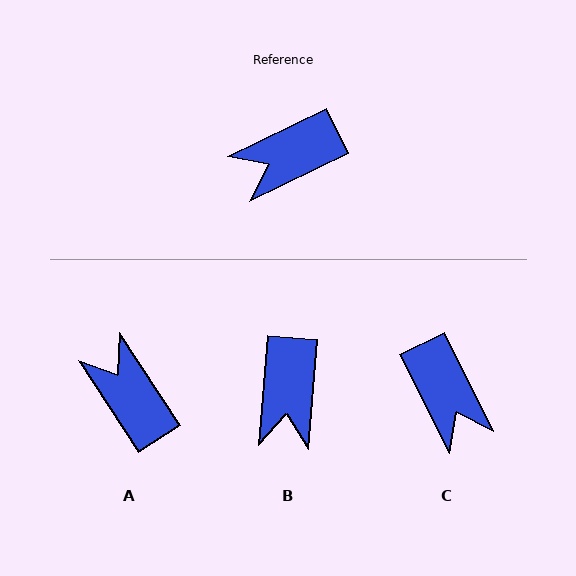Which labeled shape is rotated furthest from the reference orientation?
C, about 91 degrees away.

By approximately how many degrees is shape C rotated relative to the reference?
Approximately 91 degrees counter-clockwise.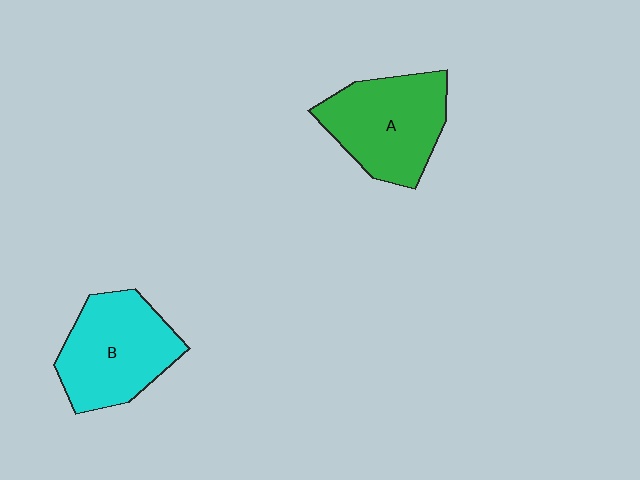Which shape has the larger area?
Shape B (cyan).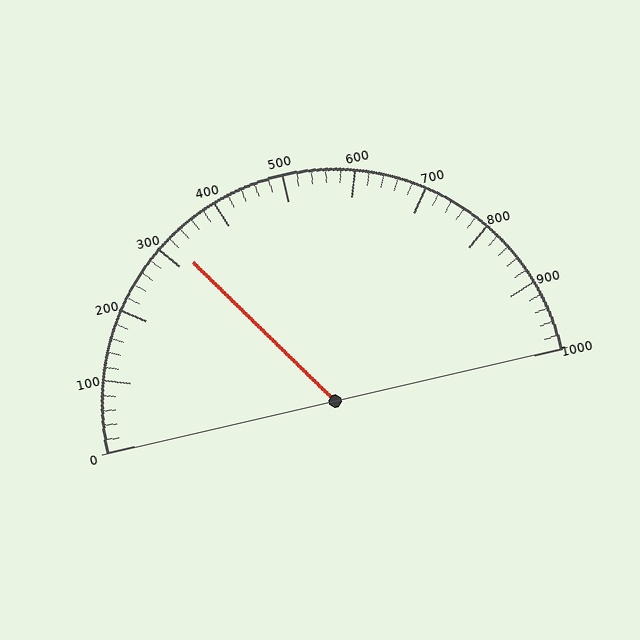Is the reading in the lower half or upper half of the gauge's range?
The reading is in the lower half of the range (0 to 1000).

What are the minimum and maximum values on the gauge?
The gauge ranges from 0 to 1000.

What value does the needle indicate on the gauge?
The needle indicates approximately 320.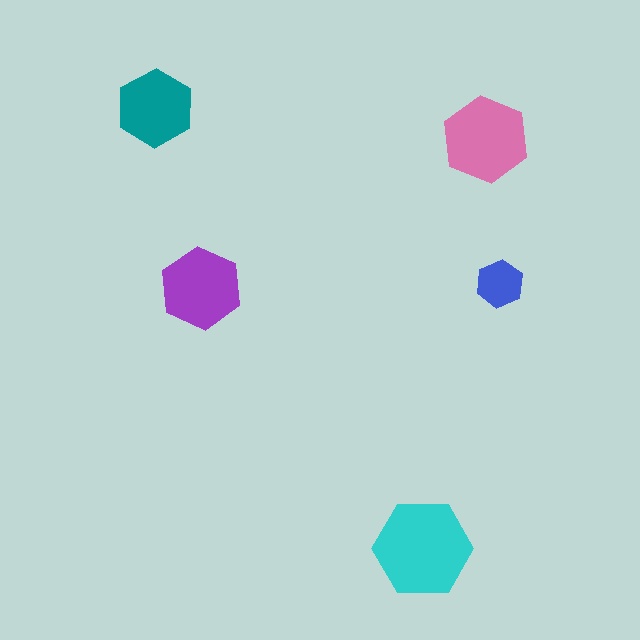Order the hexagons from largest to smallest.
the cyan one, the pink one, the purple one, the teal one, the blue one.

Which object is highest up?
The teal hexagon is topmost.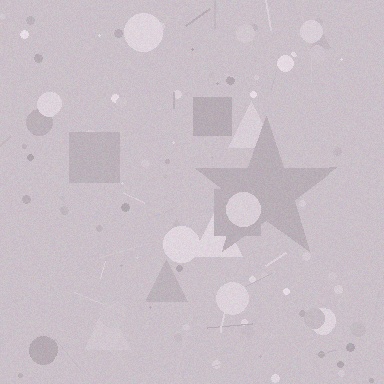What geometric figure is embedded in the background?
A star is embedded in the background.